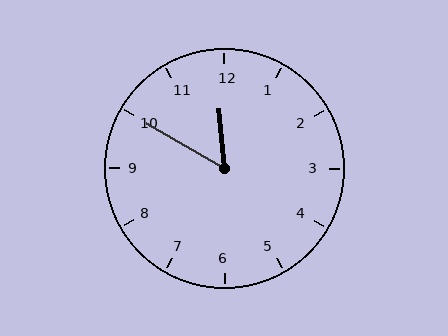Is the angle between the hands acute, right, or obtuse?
It is acute.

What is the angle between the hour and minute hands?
Approximately 55 degrees.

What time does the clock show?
11:50.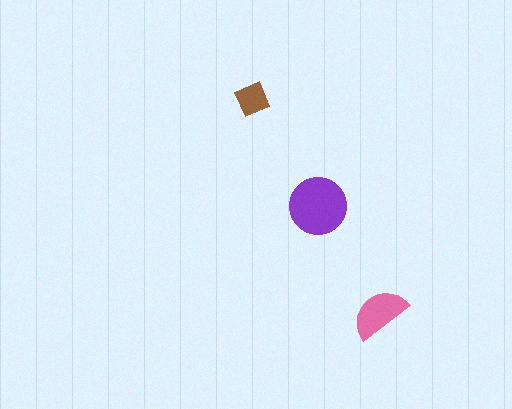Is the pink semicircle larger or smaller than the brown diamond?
Larger.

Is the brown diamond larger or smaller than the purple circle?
Smaller.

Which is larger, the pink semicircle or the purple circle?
The purple circle.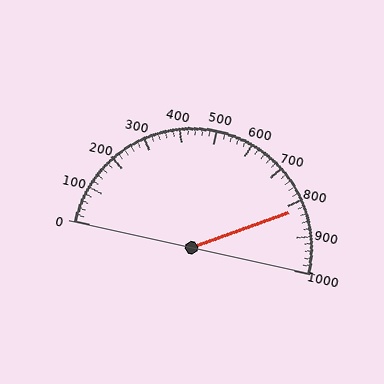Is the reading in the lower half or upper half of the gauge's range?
The reading is in the upper half of the range (0 to 1000).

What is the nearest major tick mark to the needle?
The nearest major tick mark is 800.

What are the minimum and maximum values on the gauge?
The gauge ranges from 0 to 1000.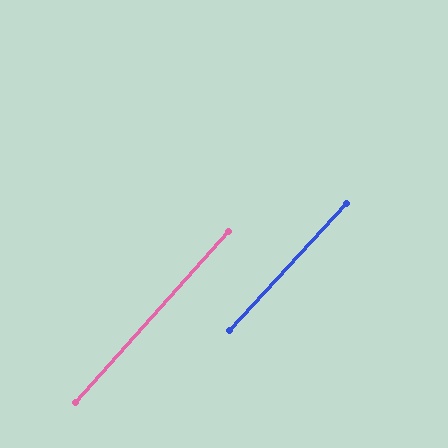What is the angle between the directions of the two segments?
Approximately 1 degree.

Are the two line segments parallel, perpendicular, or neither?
Parallel — their directions differ by only 0.6°.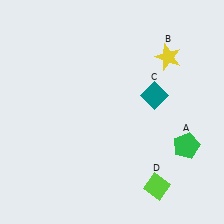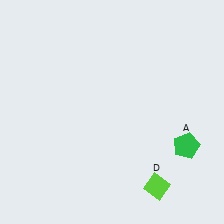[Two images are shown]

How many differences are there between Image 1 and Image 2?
There are 2 differences between the two images.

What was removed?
The yellow star (B), the teal diamond (C) were removed in Image 2.